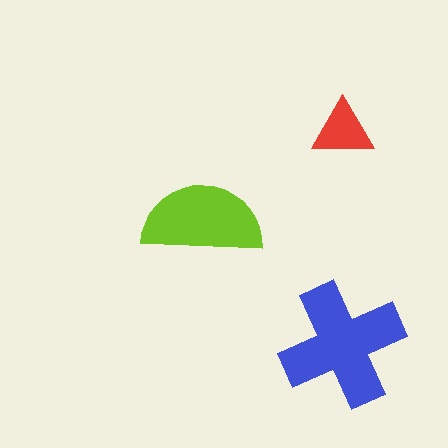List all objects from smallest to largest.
The red triangle, the lime semicircle, the blue cross.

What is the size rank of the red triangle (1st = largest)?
3rd.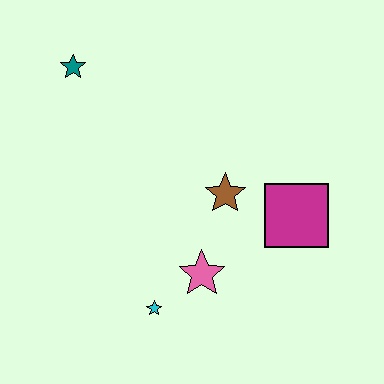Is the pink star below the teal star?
Yes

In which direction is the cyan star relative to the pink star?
The cyan star is to the left of the pink star.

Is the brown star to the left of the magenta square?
Yes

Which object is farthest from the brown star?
The teal star is farthest from the brown star.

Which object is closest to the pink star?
The cyan star is closest to the pink star.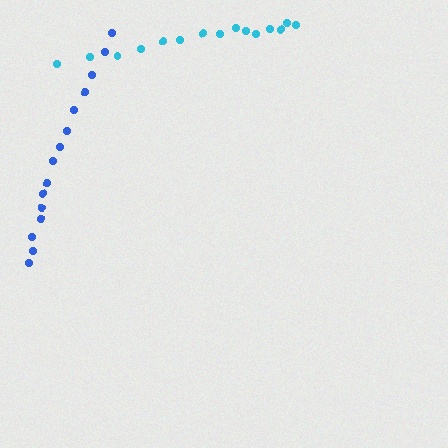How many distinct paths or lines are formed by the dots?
There are 2 distinct paths.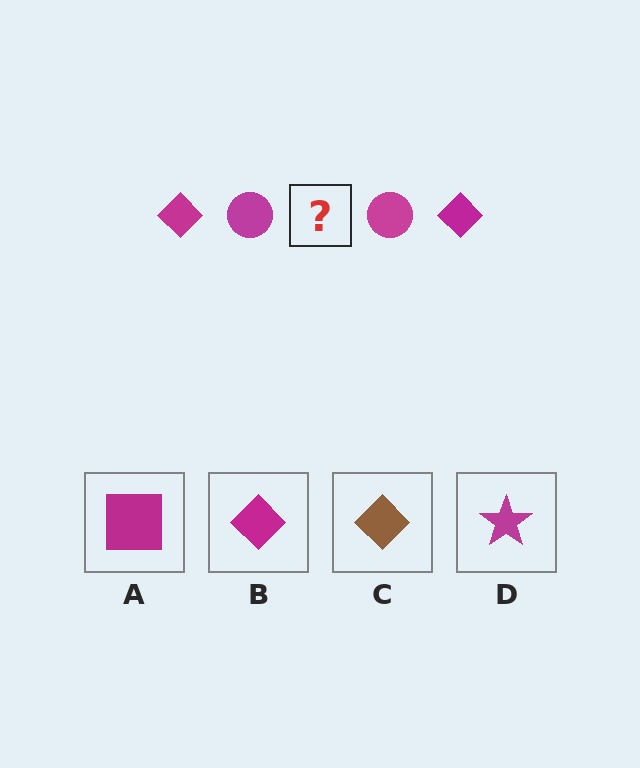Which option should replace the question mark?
Option B.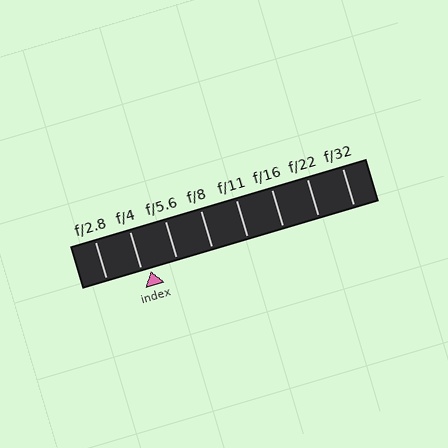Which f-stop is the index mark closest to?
The index mark is closest to f/4.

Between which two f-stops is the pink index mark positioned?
The index mark is between f/4 and f/5.6.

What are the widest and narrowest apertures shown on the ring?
The widest aperture shown is f/2.8 and the narrowest is f/32.